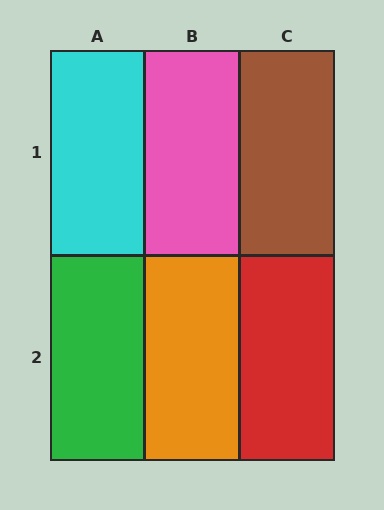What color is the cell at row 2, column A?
Green.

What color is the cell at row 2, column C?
Red.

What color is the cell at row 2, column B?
Orange.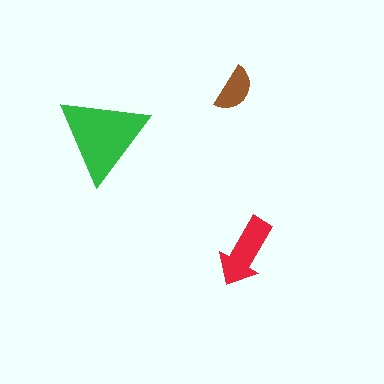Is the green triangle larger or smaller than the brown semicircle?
Larger.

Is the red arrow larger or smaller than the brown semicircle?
Larger.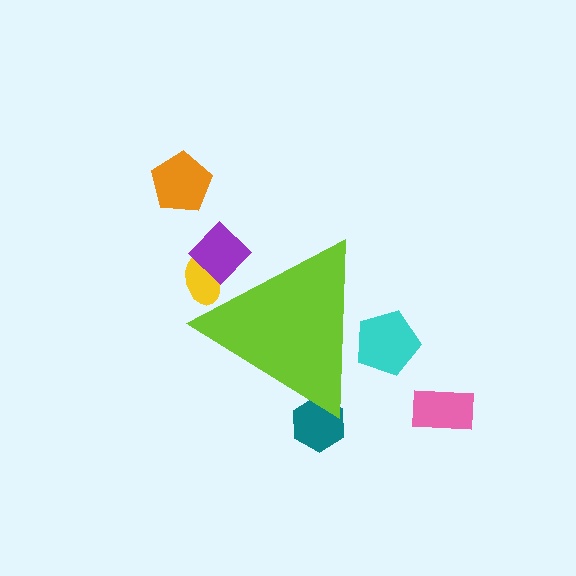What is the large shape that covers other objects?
A lime triangle.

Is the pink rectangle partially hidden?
No, the pink rectangle is fully visible.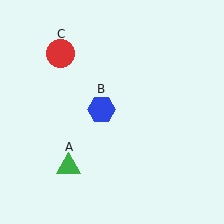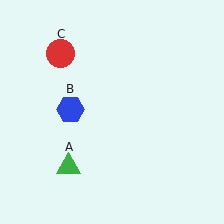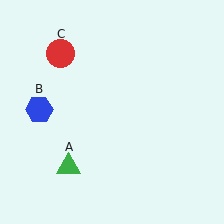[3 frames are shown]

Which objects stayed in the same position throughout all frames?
Green triangle (object A) and red circle (object C) remained stationary.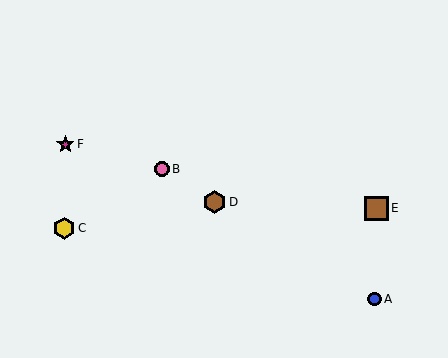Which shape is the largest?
The brown square (labeled E) is the largest.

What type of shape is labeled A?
Shape A is a blue circle.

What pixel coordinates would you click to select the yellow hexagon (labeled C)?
Click at (64, 228) to select the yellow hexagon C.